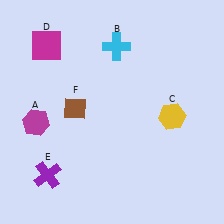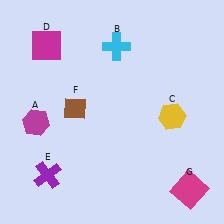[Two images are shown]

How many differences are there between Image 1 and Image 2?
There is 1 difference between the two images.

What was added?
A magenta square (G) was added in Image 2.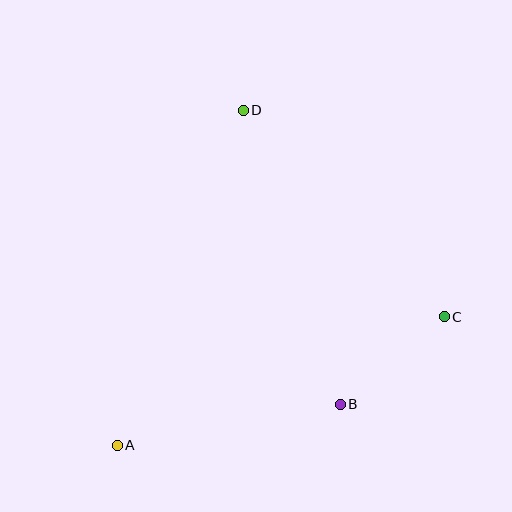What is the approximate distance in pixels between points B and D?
The distance between B and D is approximately 309 pixels.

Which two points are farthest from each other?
Points A and D are farthest from each other.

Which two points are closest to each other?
Points B and C are closest to each other.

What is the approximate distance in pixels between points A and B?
The distance between A and B is approximately 227 pixels.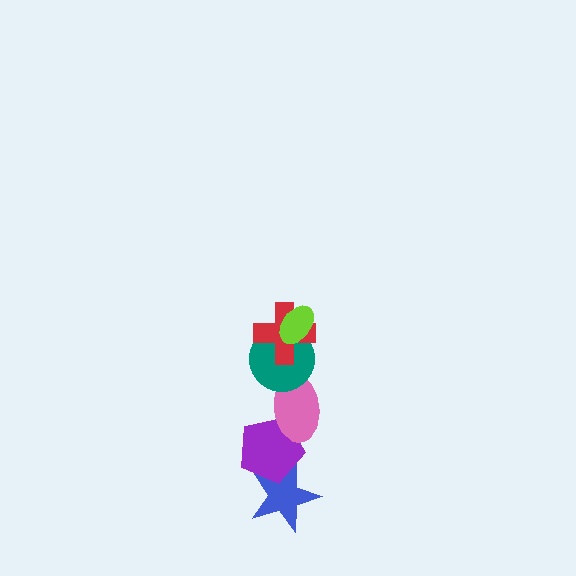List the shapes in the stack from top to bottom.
From top to bottom: the lime ellipse, the red cross, the teal circle, the pink ellipse, the purple pentagon, the blue star.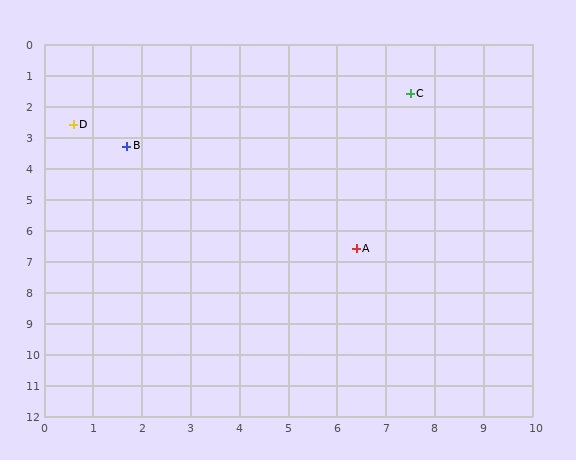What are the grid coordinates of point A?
Point A is at approximately (6.4, 6.6).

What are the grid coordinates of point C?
Point C is at approximately (7.5, 1.6).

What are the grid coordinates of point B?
Point B is at approximately (1.7, 3.3).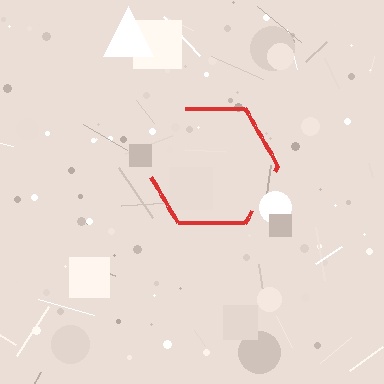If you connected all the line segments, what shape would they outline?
They would outline a hexagon.